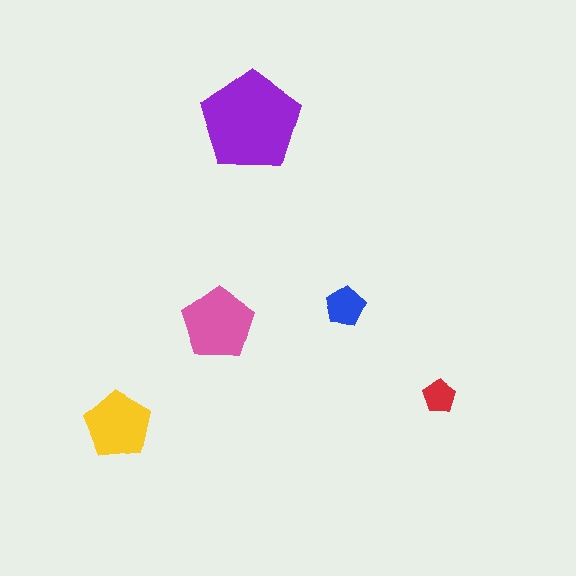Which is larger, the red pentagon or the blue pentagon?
The blue one.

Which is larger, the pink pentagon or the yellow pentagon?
The pink one.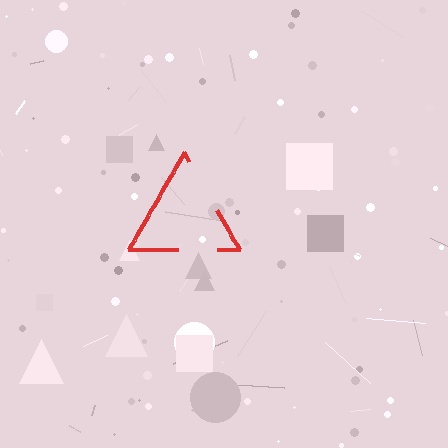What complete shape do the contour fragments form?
The contour fragments form a triangle.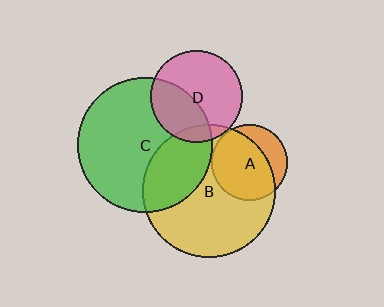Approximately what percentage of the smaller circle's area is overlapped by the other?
Approximately 30%.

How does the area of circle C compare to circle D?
Approximately 2.1 times.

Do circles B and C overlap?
Yes.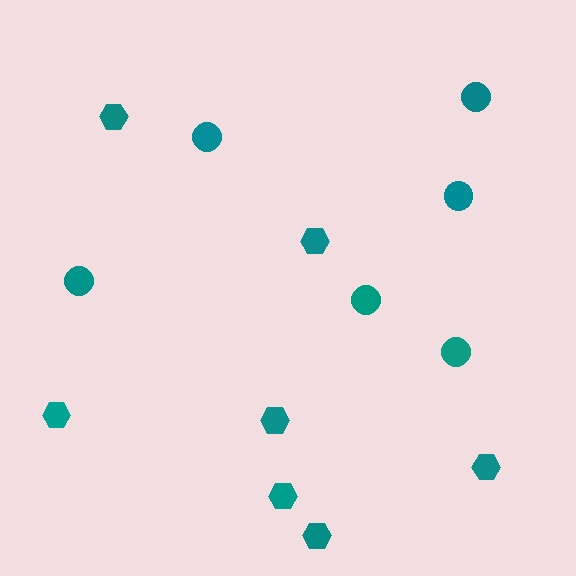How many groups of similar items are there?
There are 2 groups: one group of hexagons (7) and one group of circles (6).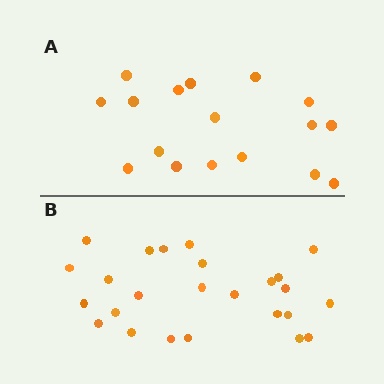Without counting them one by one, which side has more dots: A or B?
Region B (the bottom region) has more dots.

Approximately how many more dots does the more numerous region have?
Region B has roughly 8 or so more dots than region A.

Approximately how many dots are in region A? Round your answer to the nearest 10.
About 20 dots. (The exact count is 17, which rounds to 20.)